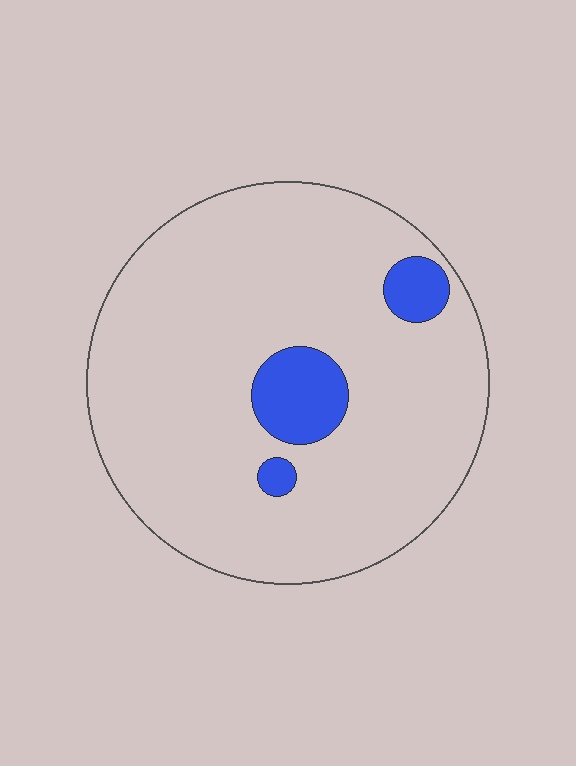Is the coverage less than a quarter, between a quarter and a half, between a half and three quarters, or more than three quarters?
Less than a quarter.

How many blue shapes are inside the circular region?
3.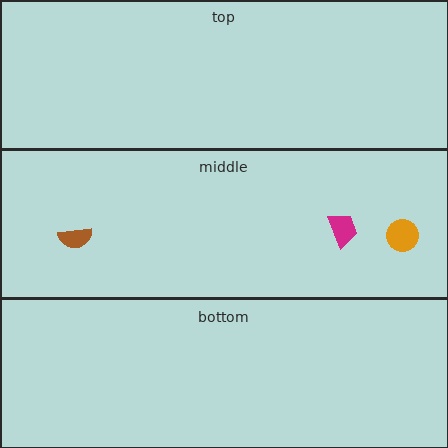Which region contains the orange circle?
The middle region.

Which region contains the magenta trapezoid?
The middle region.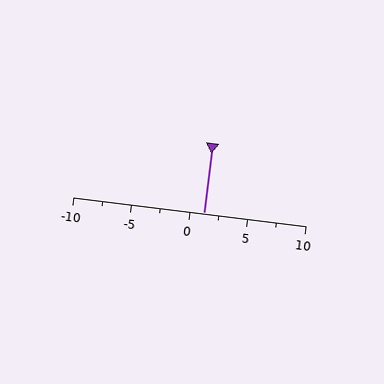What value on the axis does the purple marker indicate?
The marker indicates approximately 1.2.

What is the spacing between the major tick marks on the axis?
The major ticks are spaced 5 apart.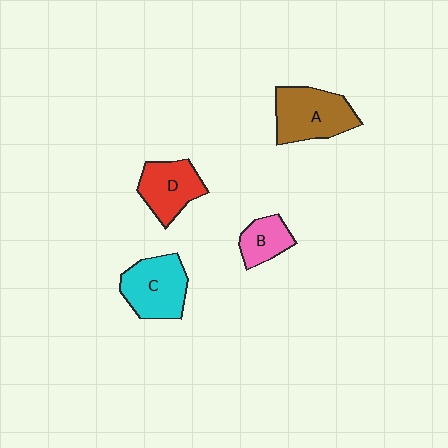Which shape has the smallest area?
Shape B (pink).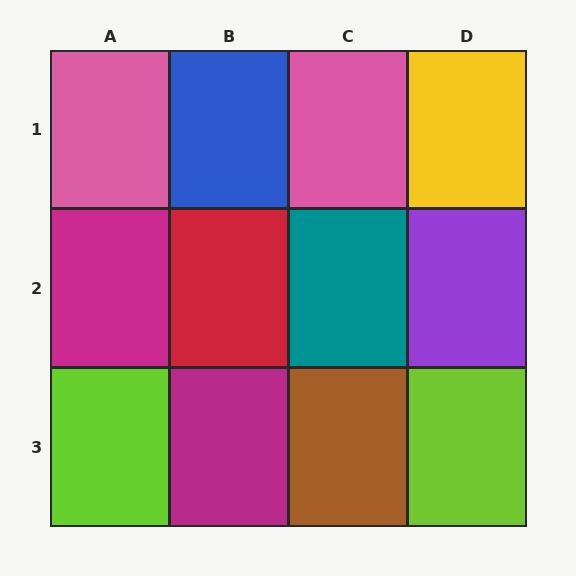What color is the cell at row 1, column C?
Pink.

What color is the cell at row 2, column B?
Red.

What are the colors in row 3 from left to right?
Lime, magenta, brown, lime.